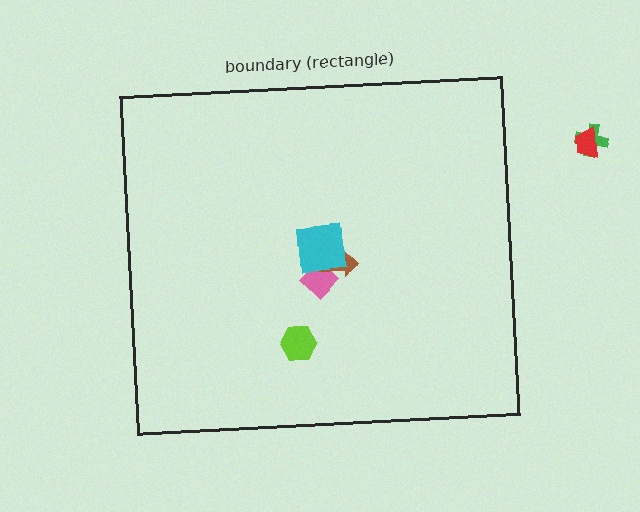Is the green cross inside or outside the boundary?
Outside.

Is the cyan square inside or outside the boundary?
Inside.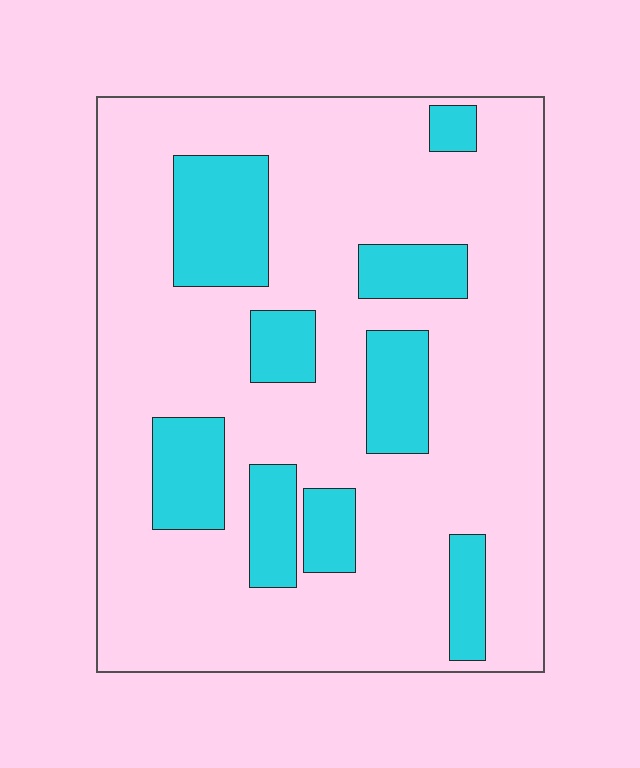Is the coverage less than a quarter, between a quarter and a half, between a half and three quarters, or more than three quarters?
Less than a quarter.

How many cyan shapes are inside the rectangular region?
9.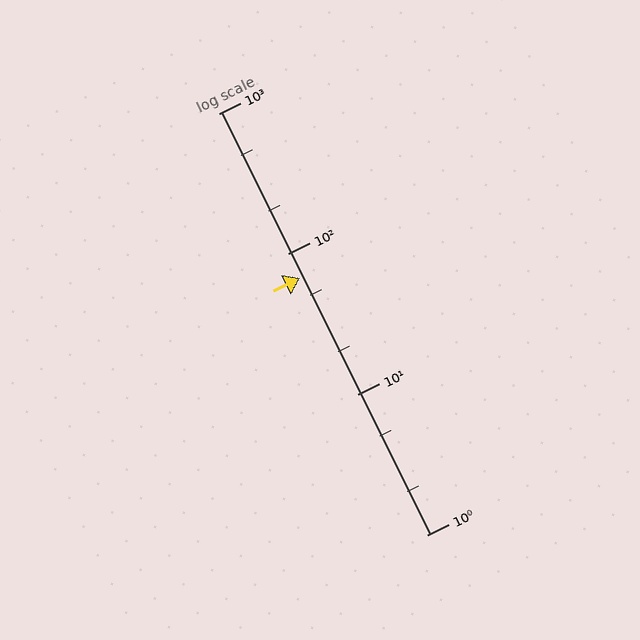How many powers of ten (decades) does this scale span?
The scale spans 3 decades, from 1 to 1000.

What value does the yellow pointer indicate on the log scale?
The pointer indicates approximately 67.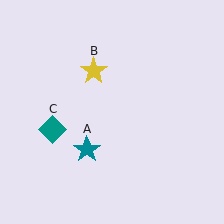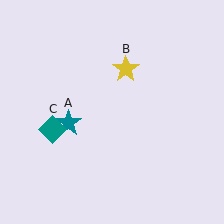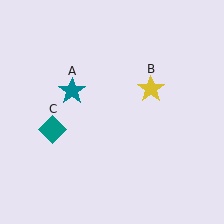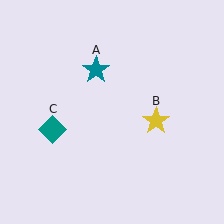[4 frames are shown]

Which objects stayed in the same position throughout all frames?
Teal diamond (object C) remained stationary.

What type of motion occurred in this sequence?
The teal star (object A), yellow star (object B) rotated clockwise around the center of the scene.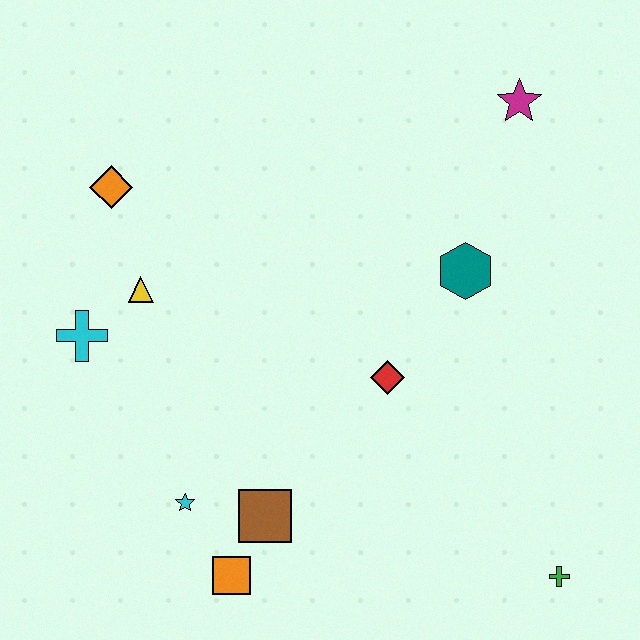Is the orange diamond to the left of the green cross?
Yes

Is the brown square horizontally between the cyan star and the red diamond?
Yes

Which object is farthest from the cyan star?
The magenta star is farthest from the cyan star.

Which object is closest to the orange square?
The brown square is closest to the orange square.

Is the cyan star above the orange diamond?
No